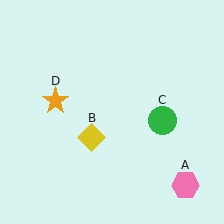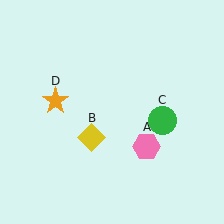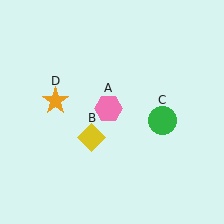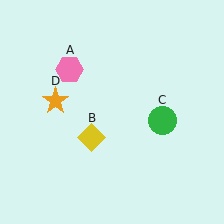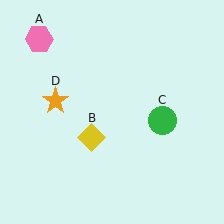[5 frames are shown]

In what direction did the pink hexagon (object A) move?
The pink hexagon (object A) moved up and to the left.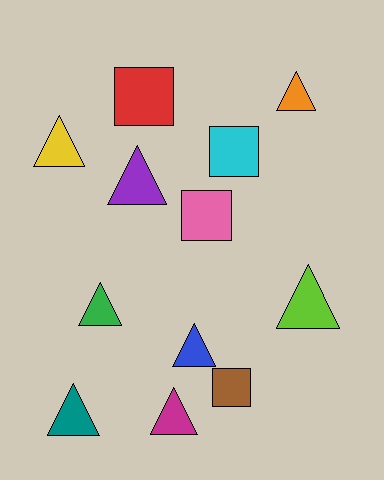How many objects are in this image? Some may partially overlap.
There are 12 objects.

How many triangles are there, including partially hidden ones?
There are 8 triangles.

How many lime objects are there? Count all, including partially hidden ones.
There is 1 lime object.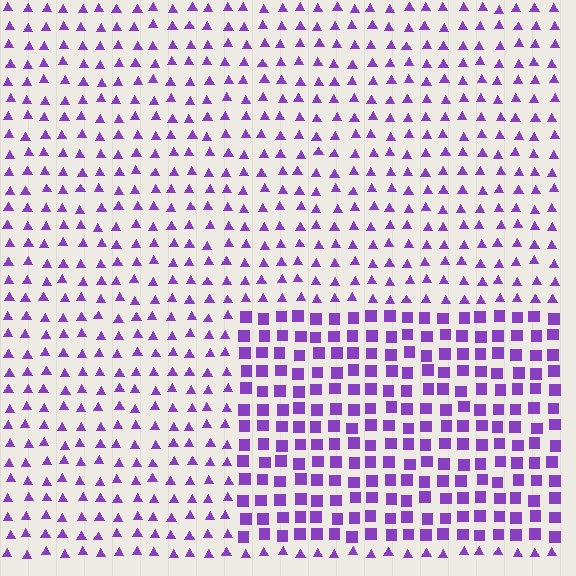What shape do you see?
I see a rectangle.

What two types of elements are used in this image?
The image uses squares inside the rectangle region and triangles outside it.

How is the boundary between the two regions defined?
The boundary is defined by a change in element shape: squares inside vs. triangles outside. All elements share the same color and spacing.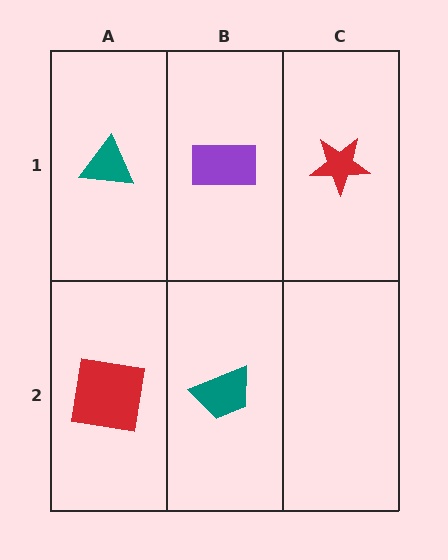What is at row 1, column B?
A purple rectangle.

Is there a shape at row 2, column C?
No, that cell is empty.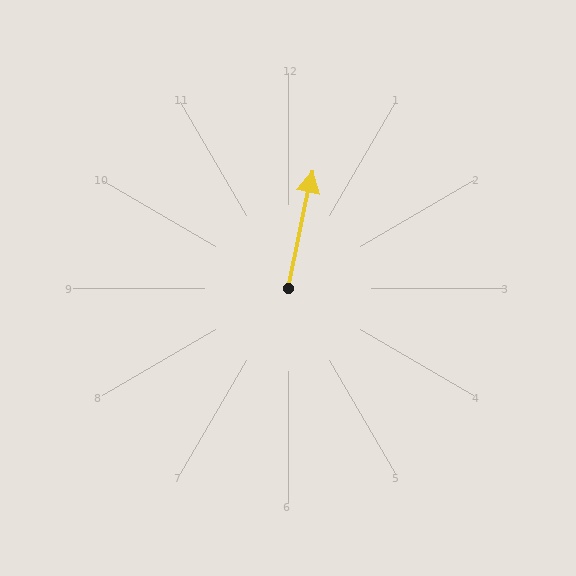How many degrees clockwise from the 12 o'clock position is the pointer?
Approximately 12 degrees.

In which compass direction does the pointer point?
North.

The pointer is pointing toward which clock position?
Roughly 12 o'clock.